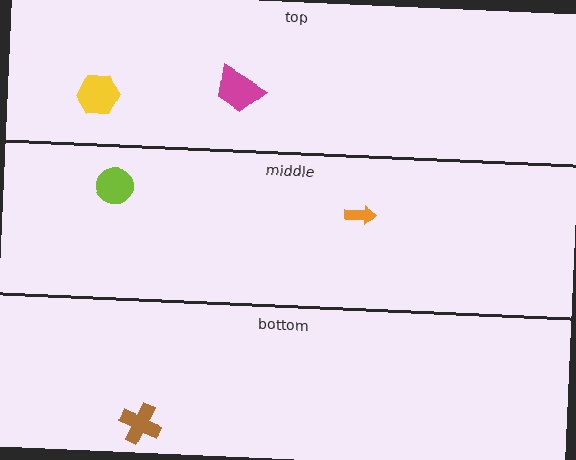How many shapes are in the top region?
2.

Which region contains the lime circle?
The middle region.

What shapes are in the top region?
The yellow hexagon, the magenta trapezoid.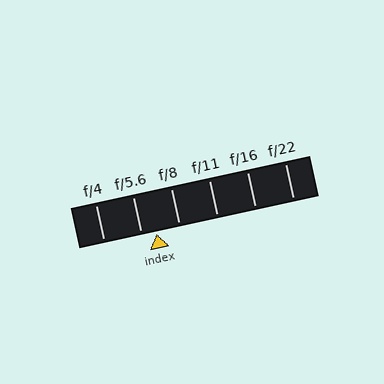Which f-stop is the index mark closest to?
The index mark is closest to f/5.6.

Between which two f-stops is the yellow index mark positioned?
The index mark is between f/5.6 and f/8.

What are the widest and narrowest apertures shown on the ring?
The widest aperture shown is f/4 and the narrowest is f/22.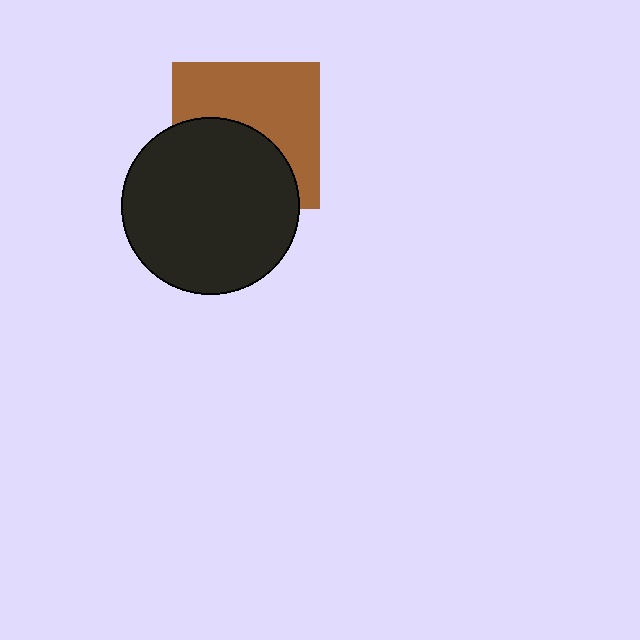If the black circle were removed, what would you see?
You would see the complete brown square.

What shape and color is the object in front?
The object in front is a black circle.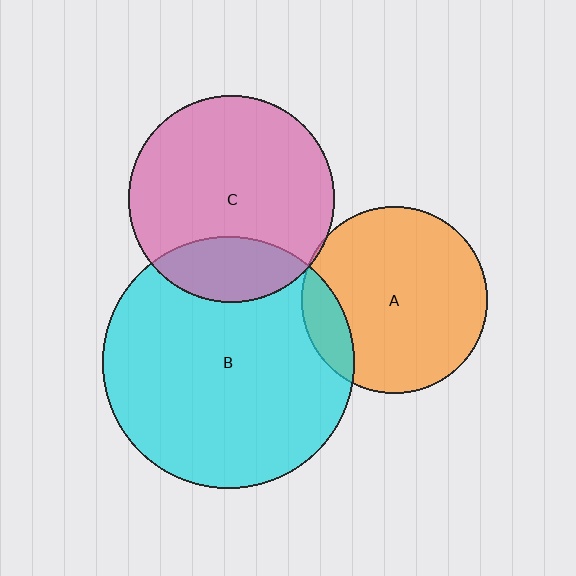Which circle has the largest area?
Circle B (cyan).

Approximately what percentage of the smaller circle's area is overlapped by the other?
Approximately 5%.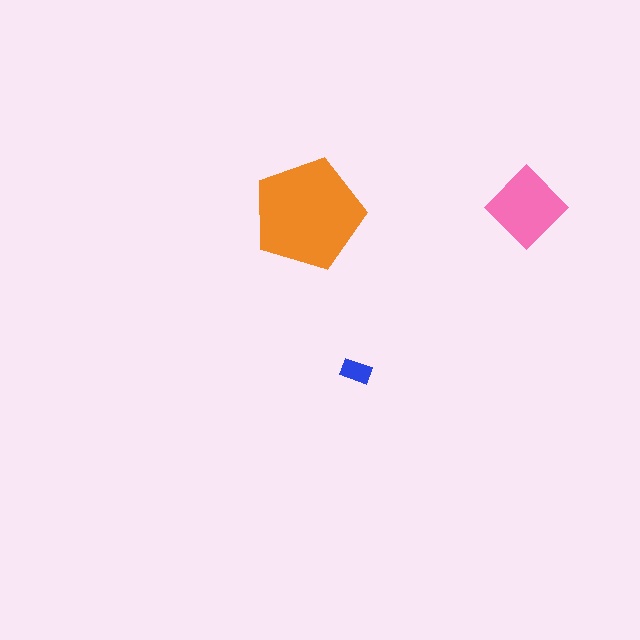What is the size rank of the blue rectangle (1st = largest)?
3rd.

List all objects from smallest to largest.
The blue rectangle, the pink diamond, the orange pentagon.